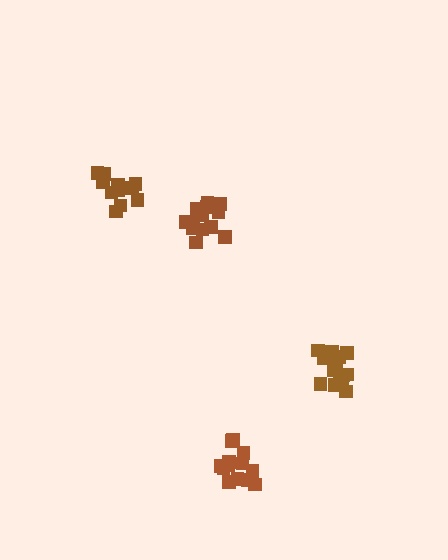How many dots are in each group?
Group 1: 17 dots, Group 2: 13 dots, Group 3: 14 dots, Group 4: 12 dots (56 total).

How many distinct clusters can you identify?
There are 4 distinct clusters.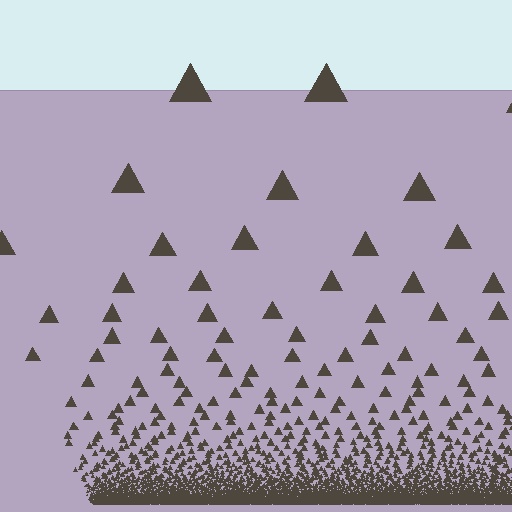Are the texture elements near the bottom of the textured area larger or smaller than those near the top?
Smaller. The gradient is inverted — elements near the bottom are smaller and denser.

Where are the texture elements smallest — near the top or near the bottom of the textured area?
Near the bottom.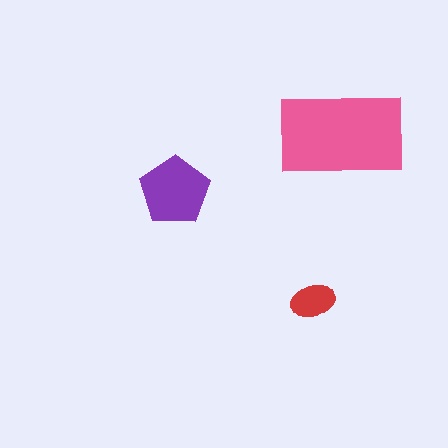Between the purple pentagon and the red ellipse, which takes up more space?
The purple pentagon.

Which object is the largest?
The pink rectangle.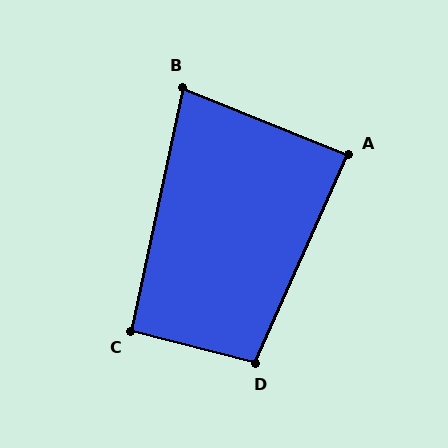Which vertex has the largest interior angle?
D, at approximately 100 degrees.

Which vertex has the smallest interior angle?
B, at approximately 80 degrees.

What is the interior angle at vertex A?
Approximately 88 degrees (approximately right).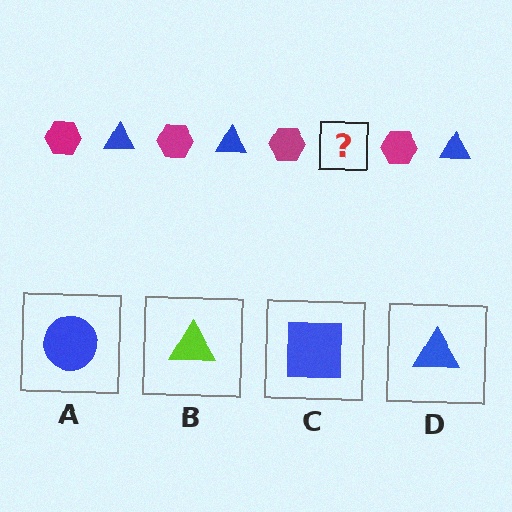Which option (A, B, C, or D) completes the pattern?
D.